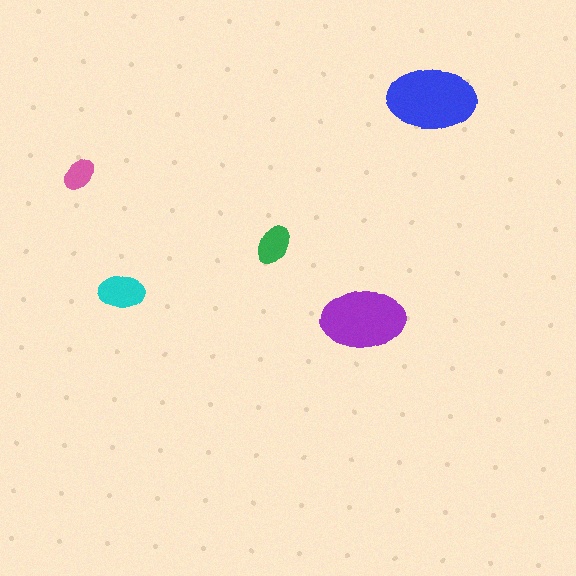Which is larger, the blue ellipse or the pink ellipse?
The blue one.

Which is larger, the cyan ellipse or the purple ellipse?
The purple one.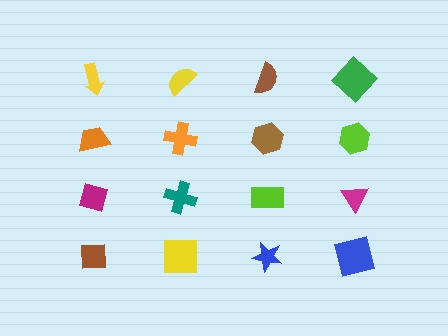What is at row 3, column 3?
A lime rectangle.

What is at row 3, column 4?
A magenta triangle.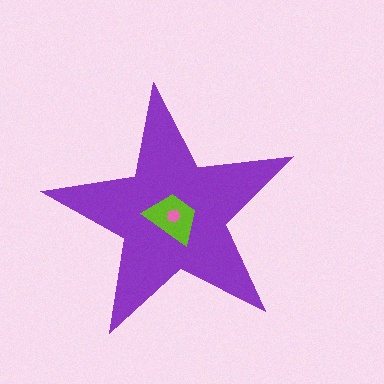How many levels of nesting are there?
3.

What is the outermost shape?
The purple star.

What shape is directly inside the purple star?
The lime trapezoid.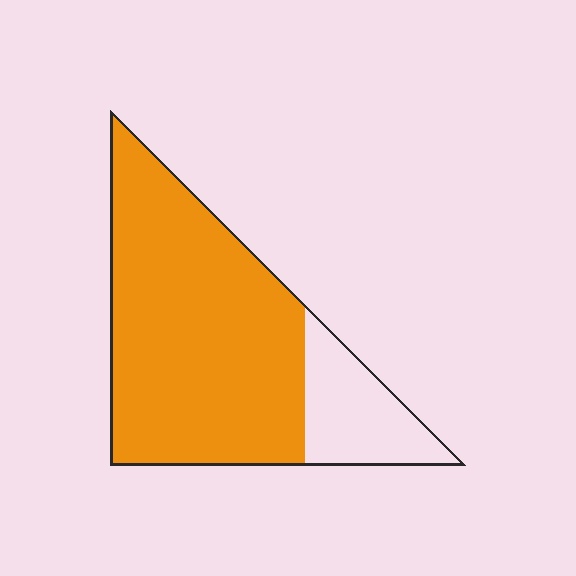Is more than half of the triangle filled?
Yes.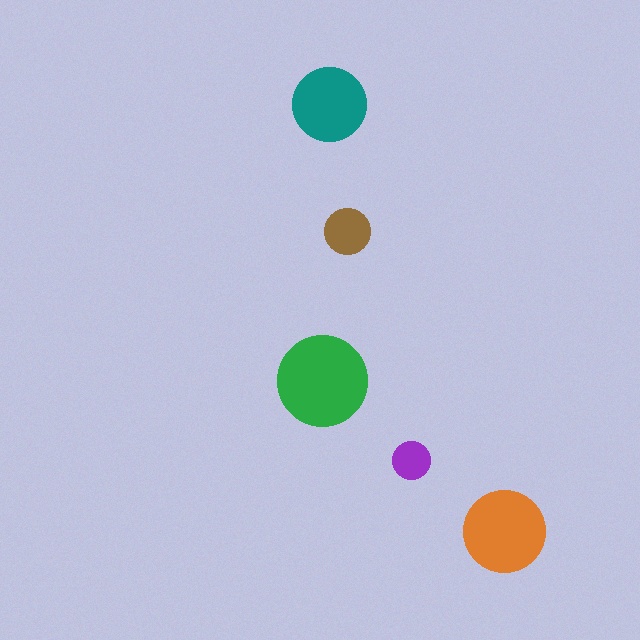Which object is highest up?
The teal circle is topmost.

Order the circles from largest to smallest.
the green one, the orange one, the teal one, the brown one, the purple one.